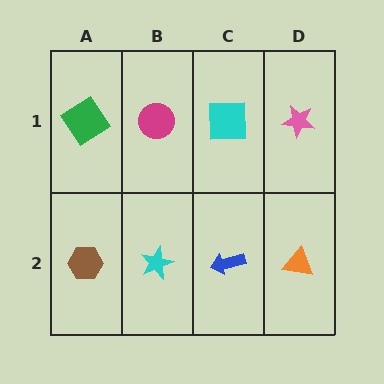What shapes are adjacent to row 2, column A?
A green diamond (row 1, column A), a cyan star (row 2, column B).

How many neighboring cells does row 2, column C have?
3.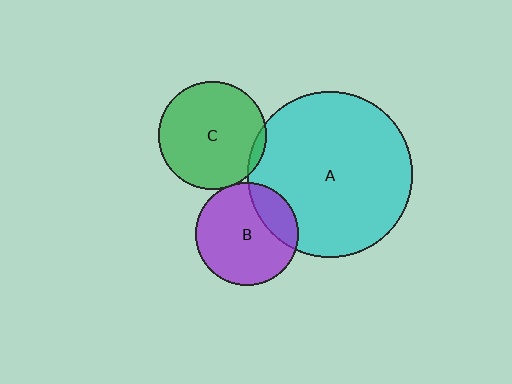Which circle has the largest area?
Circle A (cyan).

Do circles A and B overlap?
Yes.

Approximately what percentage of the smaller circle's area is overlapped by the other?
Approximately 20%.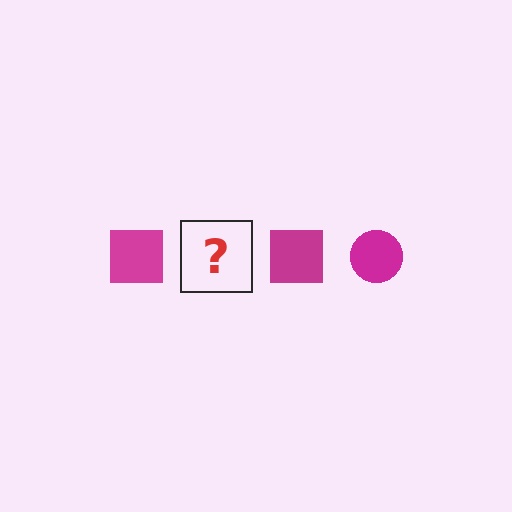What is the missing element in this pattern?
The missing element is a magenta circle.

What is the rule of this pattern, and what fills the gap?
The rule is that the pattern cycles through square, circle shapes in magenta. The gap should be filled with a magenta circle.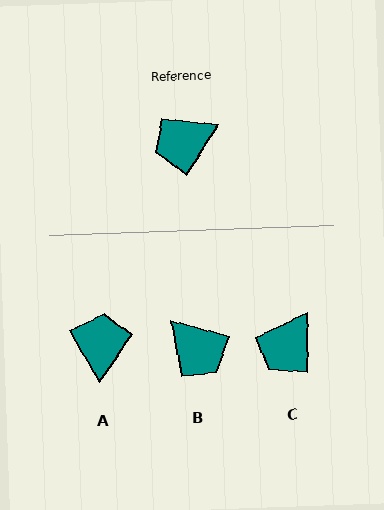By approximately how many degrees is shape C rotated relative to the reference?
Approximately 32 degrees counter-clockwise.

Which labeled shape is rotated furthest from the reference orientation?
A, about 118 degrees away.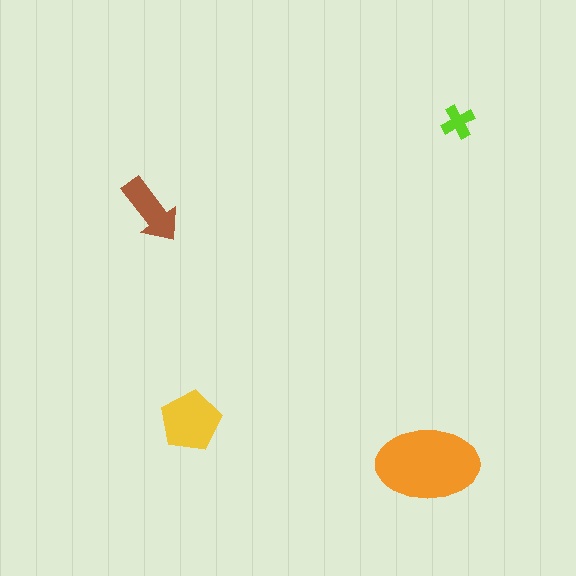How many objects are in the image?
There are 4 objects in the image.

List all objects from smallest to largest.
The lime cross, the brown arrow, the yellow pentagon, the orange ellipse.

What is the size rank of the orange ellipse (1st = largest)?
1st.